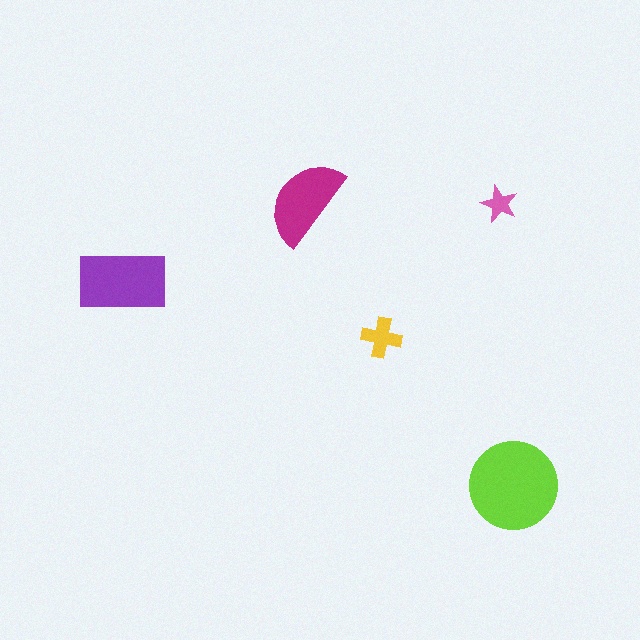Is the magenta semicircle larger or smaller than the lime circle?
Smaller.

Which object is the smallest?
The pink star.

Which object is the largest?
The lime circle.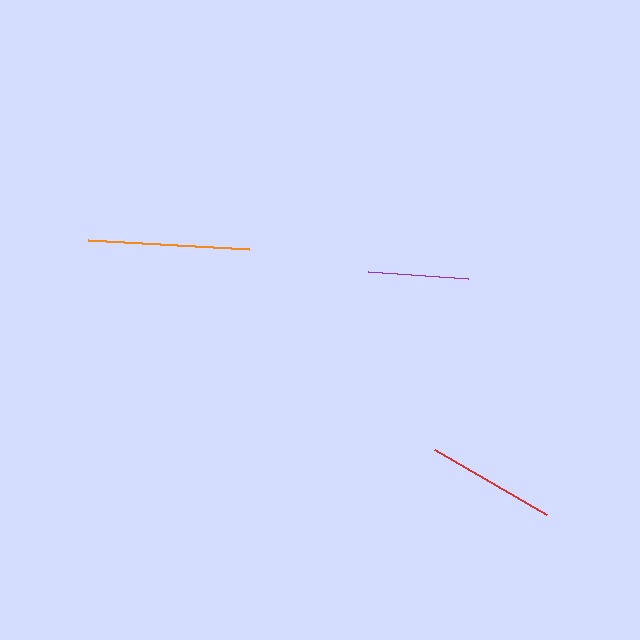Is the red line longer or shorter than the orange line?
The orange line is longer than the red line.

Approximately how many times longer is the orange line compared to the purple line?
The orange line is approximately 1.6 times the length of the purple line.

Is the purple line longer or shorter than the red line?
The red line is longer than the purple line.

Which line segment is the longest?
The orange line is the longest at approximately 161 pixels.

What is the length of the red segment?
The red segment is approximately 129 pixels long.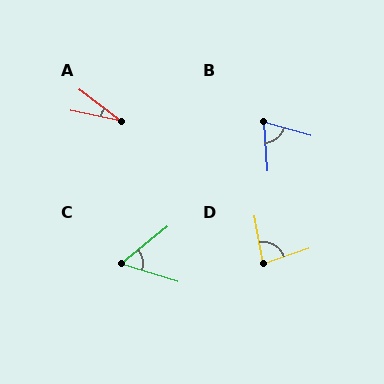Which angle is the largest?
D, at approximately 82 degrees.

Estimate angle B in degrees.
Approximately 70 degrees.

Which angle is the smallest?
A, at approximately 26 degrees.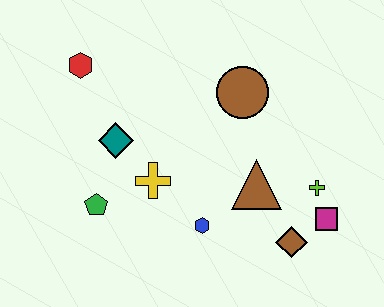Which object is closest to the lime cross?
The magenta square is closest to the lime cross.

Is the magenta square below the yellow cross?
Yes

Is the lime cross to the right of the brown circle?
Yes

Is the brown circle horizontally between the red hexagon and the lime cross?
Yes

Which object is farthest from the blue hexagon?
The red hexagon is farthest from the blue hexagon.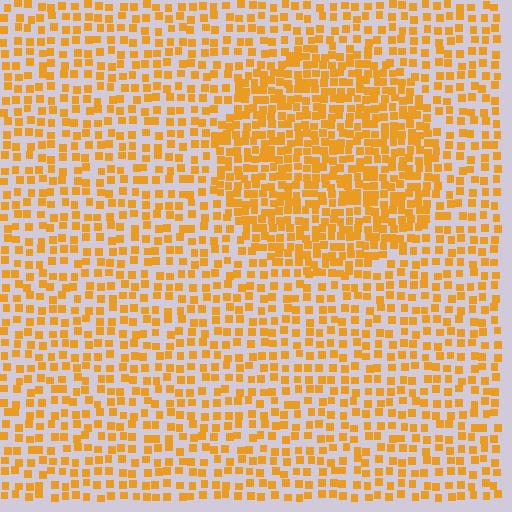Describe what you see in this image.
The image contains small orange elements arranged at two different densities. A circle-shaped region is visible where the elements are more densely packed than the surrounding area.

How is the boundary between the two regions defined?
The boundary is defined by a change in element density (approximately 1.8x ratio). All elements are the same color, size, and shape.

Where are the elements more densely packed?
The elements are more densely packed inside the circle boundary.